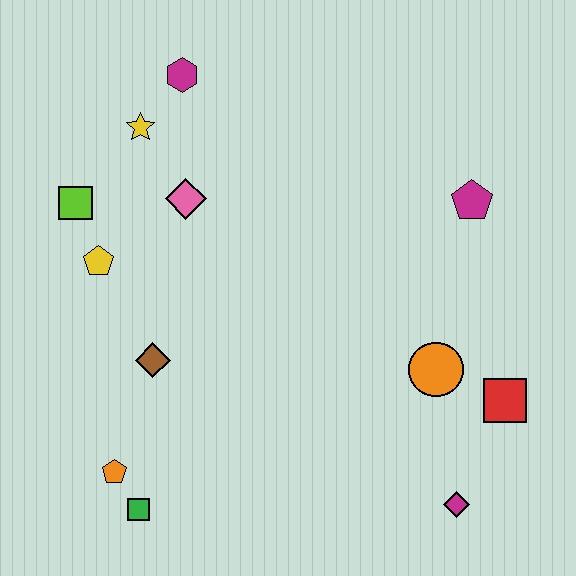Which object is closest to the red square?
The orange circle is closest to the red square.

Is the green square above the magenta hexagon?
No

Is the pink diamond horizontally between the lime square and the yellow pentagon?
No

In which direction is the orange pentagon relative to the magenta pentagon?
The orange pentagon is to the left of the magenta pentagon.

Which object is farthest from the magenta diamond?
The magenta hexagon is farthest from the magenta diamond.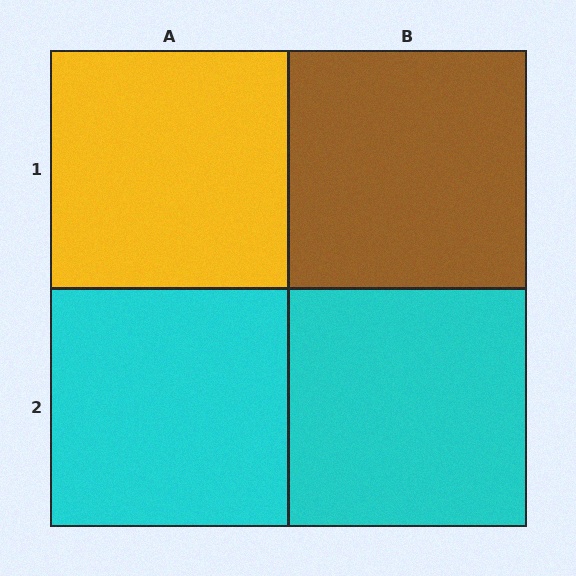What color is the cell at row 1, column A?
Yellow.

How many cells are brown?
1 cell is brown.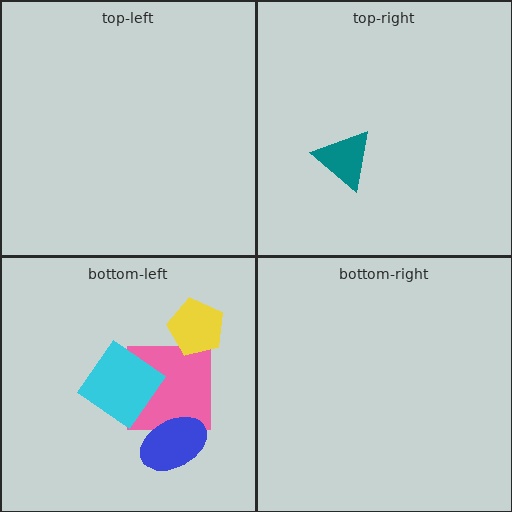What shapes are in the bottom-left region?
The pink square, the blue ellipse, the cyan diamond, the yellow pentagon.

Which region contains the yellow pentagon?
The bottom-left region.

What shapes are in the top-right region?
The teal triangle.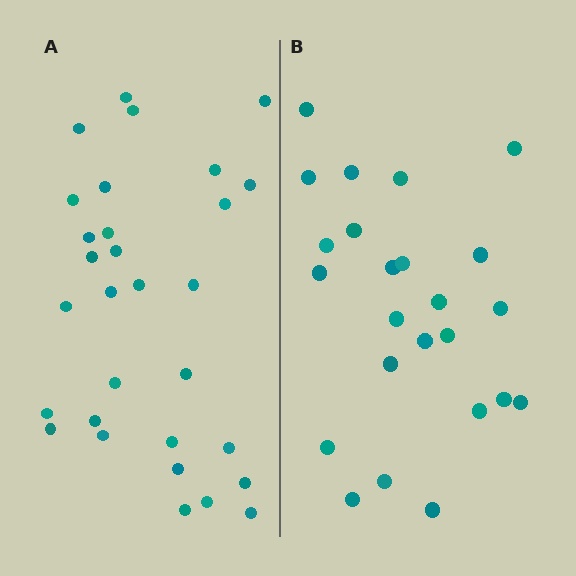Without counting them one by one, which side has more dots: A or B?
Region A (the left region) has more dots.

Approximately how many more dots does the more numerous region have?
Region A has about 6 more dots than region B.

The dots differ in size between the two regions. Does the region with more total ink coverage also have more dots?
No. Region B has more total ink coverage because its dots are larger, but region A actually contains more individual dots. Total area can be misleading — the number of items is what matters here.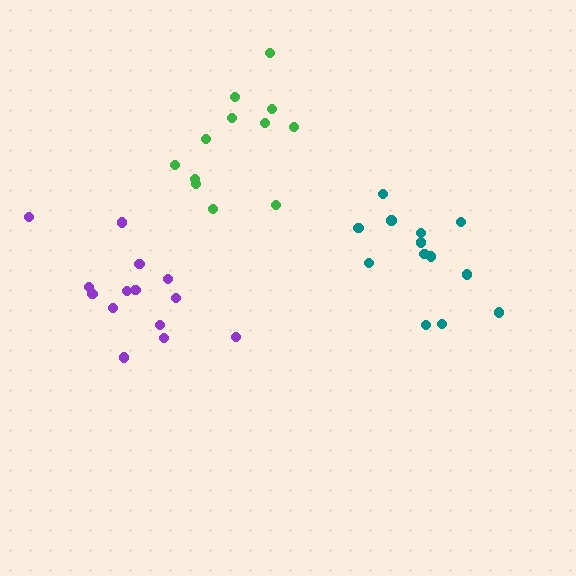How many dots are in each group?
Group 1: 13 dots, Group 2: 14 dots, Group 3: 12 dots (39 total).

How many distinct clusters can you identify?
There are 3 distinct clusters.